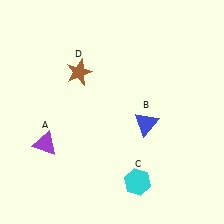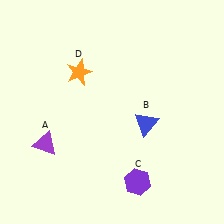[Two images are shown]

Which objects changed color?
C changed from cyan to purple. D changed from brown to orange.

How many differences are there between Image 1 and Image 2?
There are 2 differences between the two images.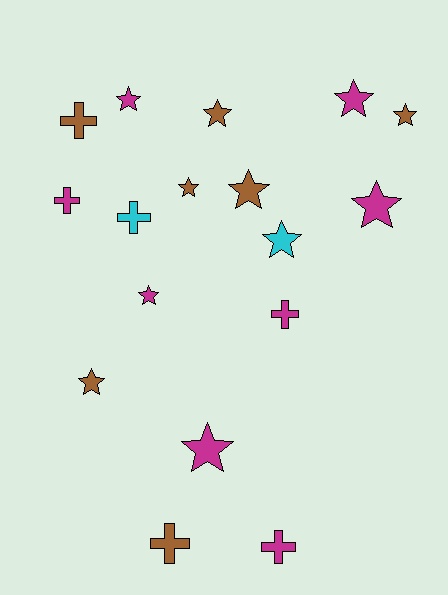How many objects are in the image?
There are 17 objects.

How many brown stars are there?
There are 5 brown stars.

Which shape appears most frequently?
Star, with 11 objects.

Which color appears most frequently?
Magenta, with 8 objects.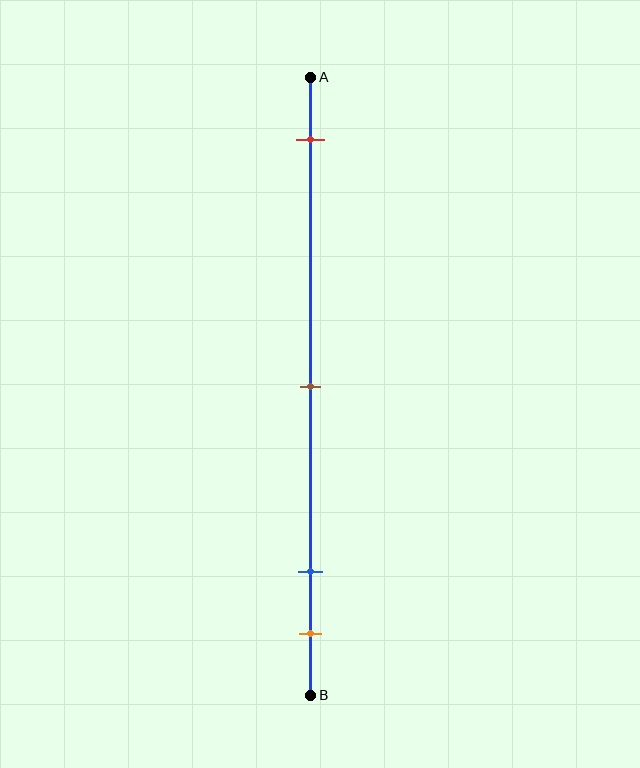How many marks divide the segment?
There are 4 marks dividing the segment.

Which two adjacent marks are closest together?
The blue and orange marks are the closest adjacent pair.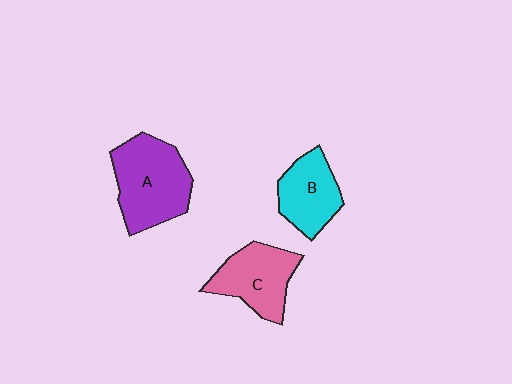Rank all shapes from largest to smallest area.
From largest to smallest: A (purple), C (pink), B (cyan).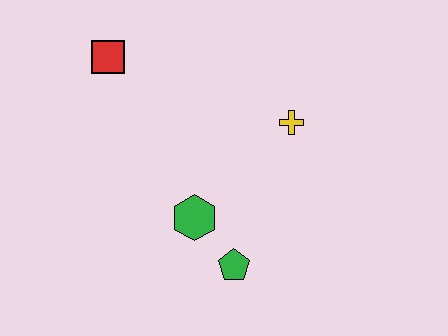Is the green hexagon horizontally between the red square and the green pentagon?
Yes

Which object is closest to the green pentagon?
The green hexagon is closest to the green pentagon.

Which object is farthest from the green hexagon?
The red square is farthest from the green hexagon.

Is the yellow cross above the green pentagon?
Yes